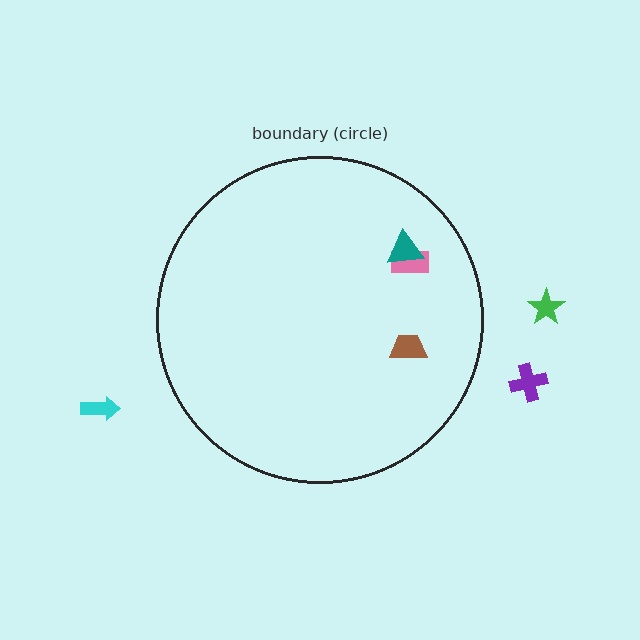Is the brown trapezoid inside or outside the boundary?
Inside.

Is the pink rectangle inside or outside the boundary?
Inside.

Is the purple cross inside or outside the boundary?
Outside.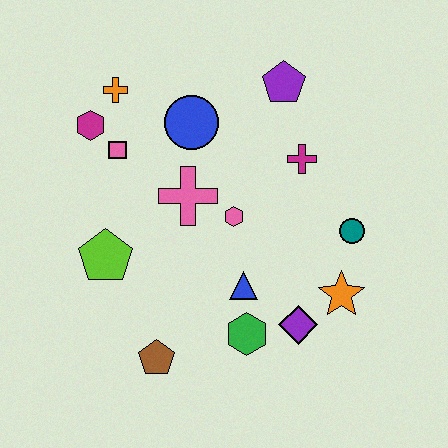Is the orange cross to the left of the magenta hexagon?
No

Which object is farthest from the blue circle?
The brown pentagon is farthest from the blue circle.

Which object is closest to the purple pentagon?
The magenta cross is closest to the purple pentagon.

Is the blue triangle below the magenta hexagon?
Yes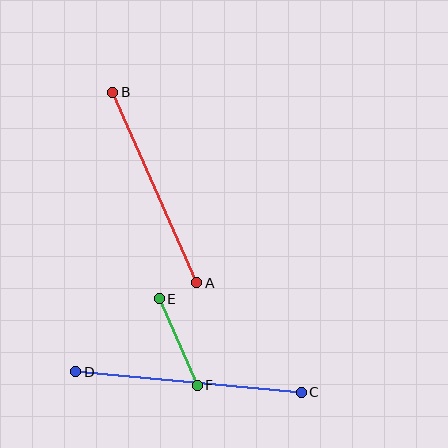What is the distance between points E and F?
The distance is approximately 95 pixels.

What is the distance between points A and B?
The distance is approximately 208 pixels.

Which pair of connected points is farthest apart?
Points C and D are farthest apart.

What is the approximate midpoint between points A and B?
The midpoint is at approximately (155, 187) pixels.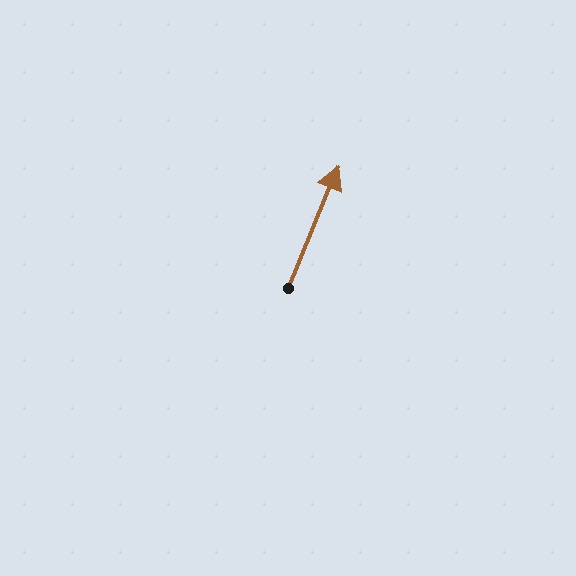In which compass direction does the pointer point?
Northeast.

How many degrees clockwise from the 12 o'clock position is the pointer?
Approximately 23 degrees.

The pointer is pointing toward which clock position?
Roughly 1 o'clock.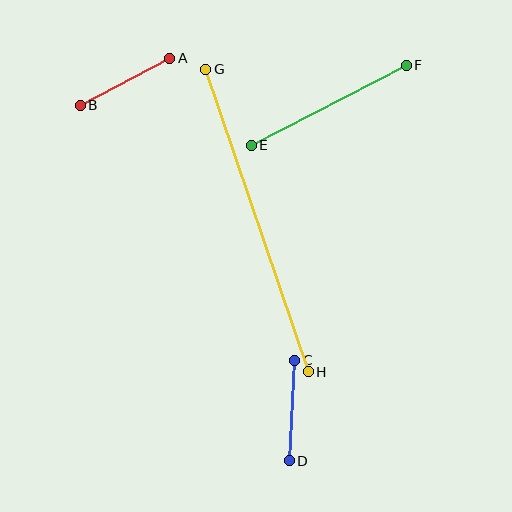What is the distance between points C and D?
The distance is approximately 101 pixels.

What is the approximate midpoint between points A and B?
The midpoint is at approximately (125, 82) pixels.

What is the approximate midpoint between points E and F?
The midpoint is at approximately (329, 105) pixels.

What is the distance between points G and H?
The distance is approximately 319 pixels.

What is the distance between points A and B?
The distance is approximately 101 pixels.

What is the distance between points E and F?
The distance is approximately 174 pixels.